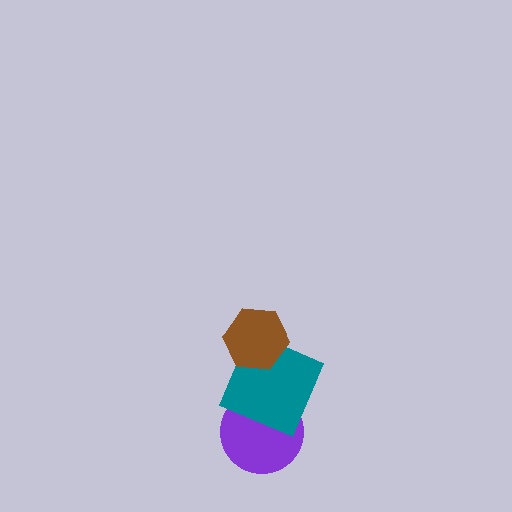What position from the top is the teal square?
The teal square is 2nd from the top.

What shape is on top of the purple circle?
The teal square is on top of the purple circle.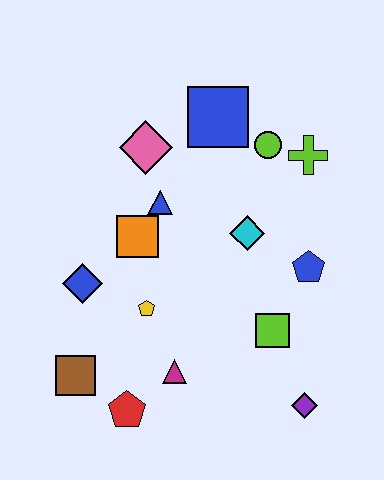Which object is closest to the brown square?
The red pentagon is closest to the brown square.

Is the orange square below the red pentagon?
No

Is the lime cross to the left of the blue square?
No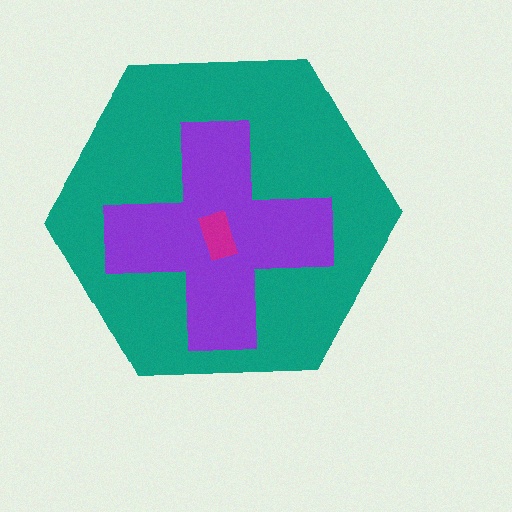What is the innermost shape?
The magenta rectangle.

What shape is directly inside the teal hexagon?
The purple cross.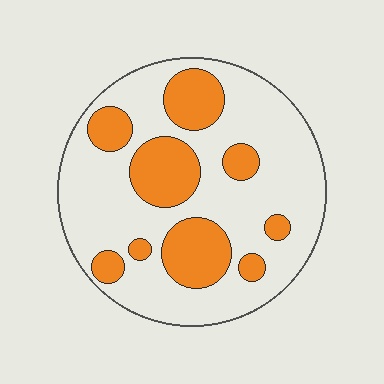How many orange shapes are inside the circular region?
9.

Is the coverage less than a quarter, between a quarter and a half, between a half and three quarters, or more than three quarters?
Between a quarter and a half.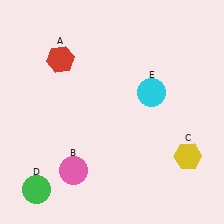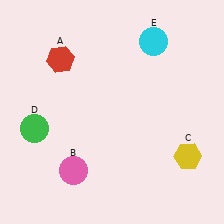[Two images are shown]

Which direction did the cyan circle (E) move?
The cyan circle (E) moved up.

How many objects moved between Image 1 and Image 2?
2 objects moved between the two images.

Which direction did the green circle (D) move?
The green circle (D) moved up.